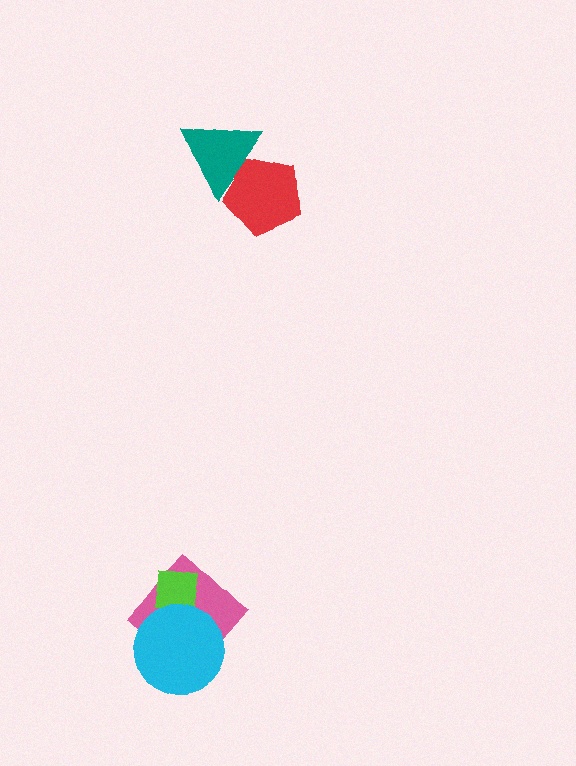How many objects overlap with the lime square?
2 objects overlap with the lime square.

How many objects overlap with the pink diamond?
2 objects overlap with the pink diamond.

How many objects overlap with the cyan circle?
2 objects overlap with the cyan circle.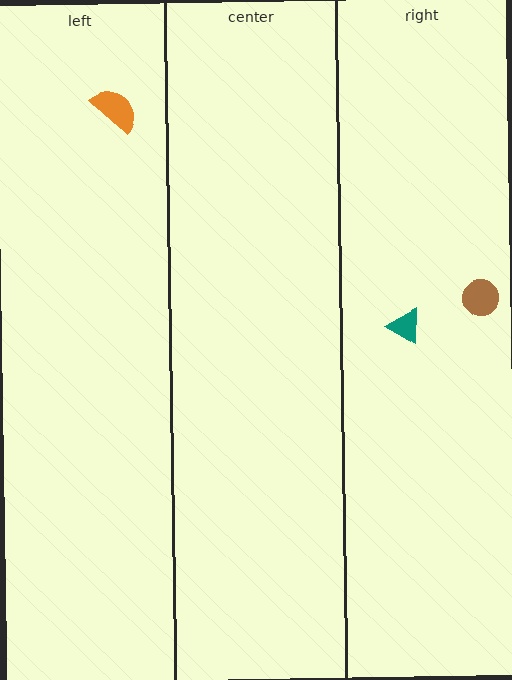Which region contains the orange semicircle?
The left region.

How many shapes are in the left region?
1.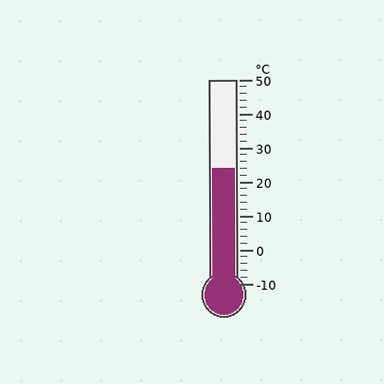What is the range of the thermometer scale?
The thermometer scale ranges from -10°C to 50°C.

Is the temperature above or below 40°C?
The temperature is below 40°C.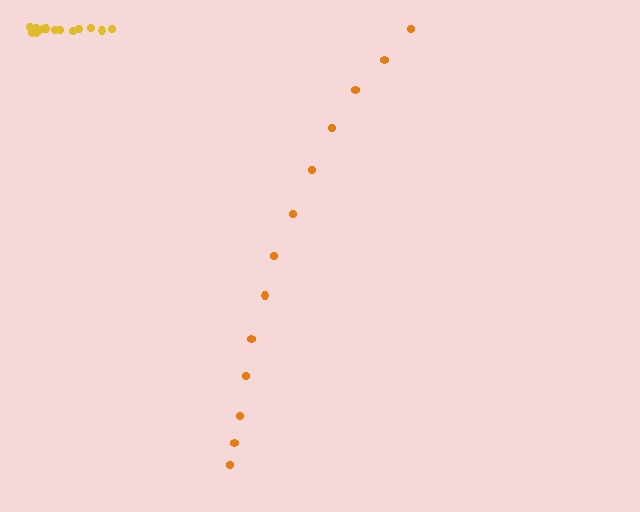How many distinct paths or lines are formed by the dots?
There are 2 distinct paths.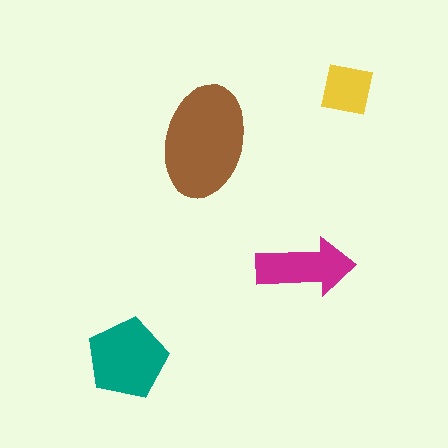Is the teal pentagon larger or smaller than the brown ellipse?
Smaller.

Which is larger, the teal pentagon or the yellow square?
The teal pentagon.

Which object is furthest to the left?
The teal pentagon is leftmost.